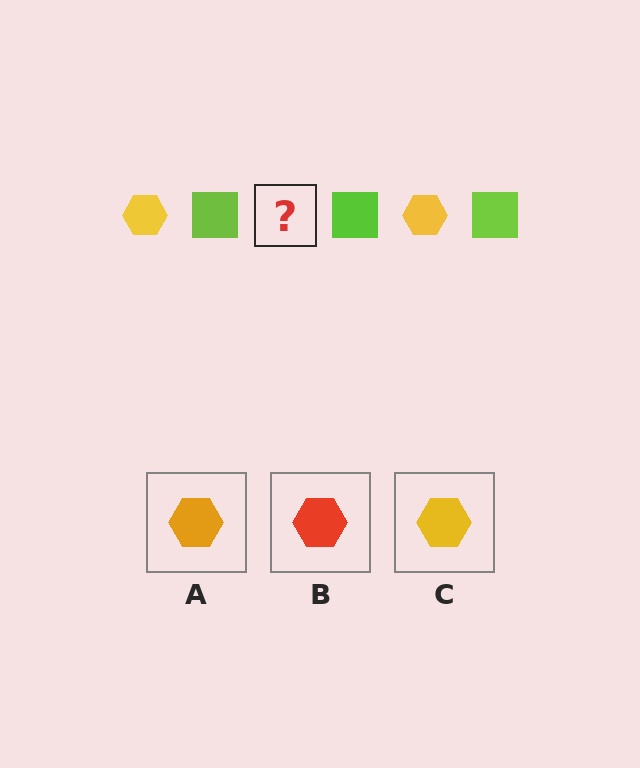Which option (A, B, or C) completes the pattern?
C.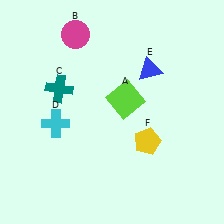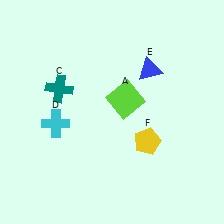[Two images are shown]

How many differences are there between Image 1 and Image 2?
There is 1 difference between the two images.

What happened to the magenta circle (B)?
The magenta circle (B) was removed in Image 2. It was in the top-left area of Image 1.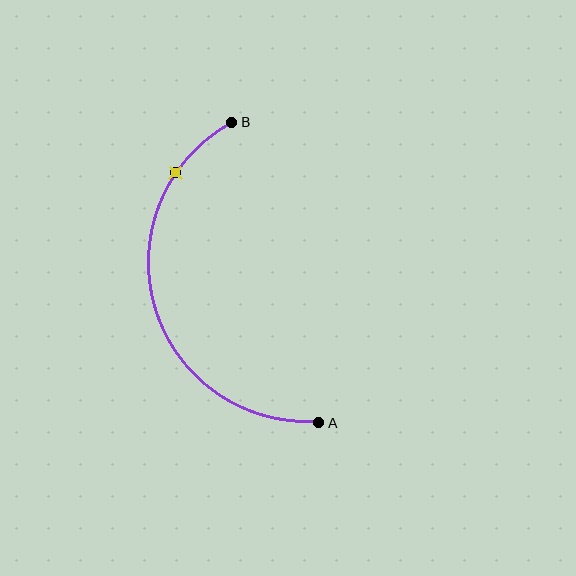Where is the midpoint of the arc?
The arc midpoint is the point on the curve farthest from the straight line joining A and B. It sits to the left of that line.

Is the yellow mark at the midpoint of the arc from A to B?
No. The yellow mark lies on the arc but is closer to endpoint B. The arc midpoint would be at the point on the curve equidistant along the arc from both A and B.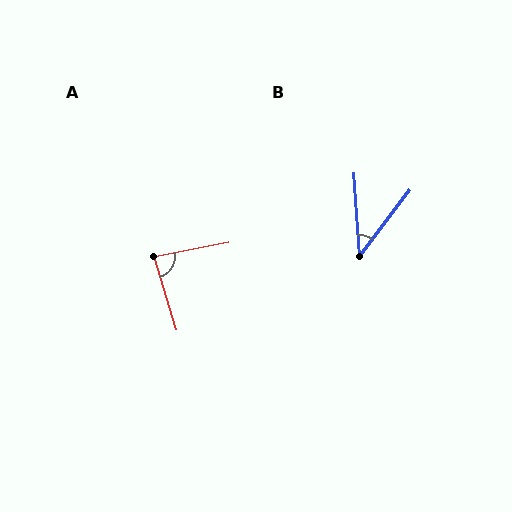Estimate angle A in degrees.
Approximately 84 degrees.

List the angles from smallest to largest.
B (41°), A (84°).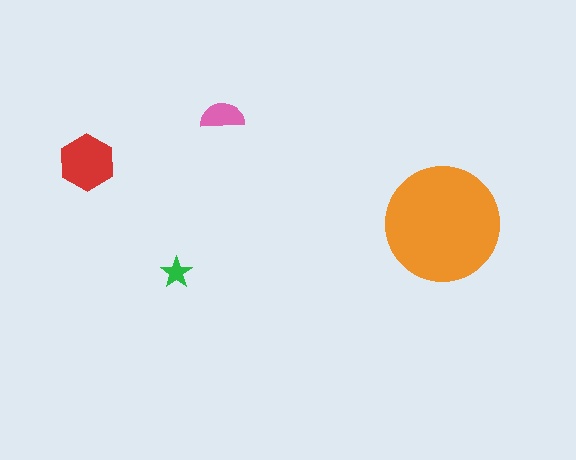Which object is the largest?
The orange circle.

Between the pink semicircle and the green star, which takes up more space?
The pink semicircle.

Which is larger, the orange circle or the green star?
The orange circle.